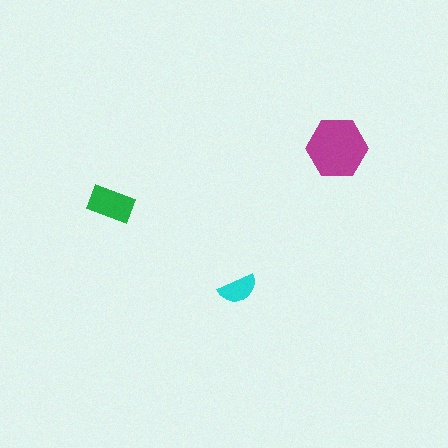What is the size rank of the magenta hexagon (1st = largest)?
1st.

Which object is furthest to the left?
The green rectangle is leftmost.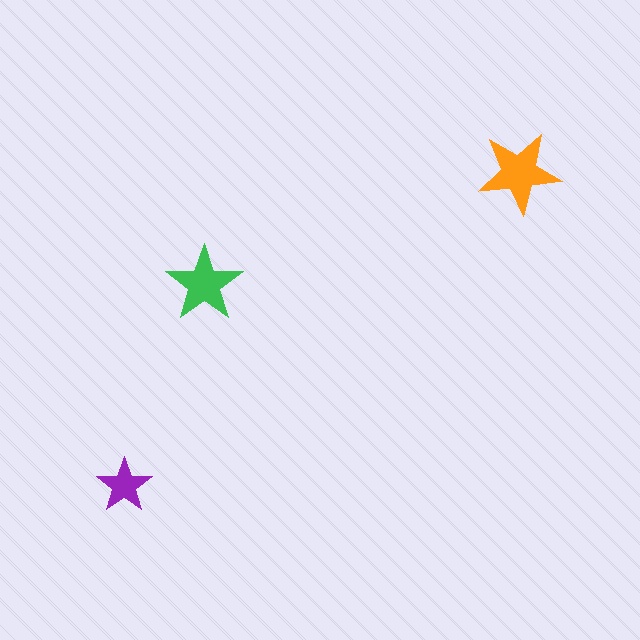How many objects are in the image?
There are 3 objects in the image.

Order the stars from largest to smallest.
the orange one, the green one, the purple one.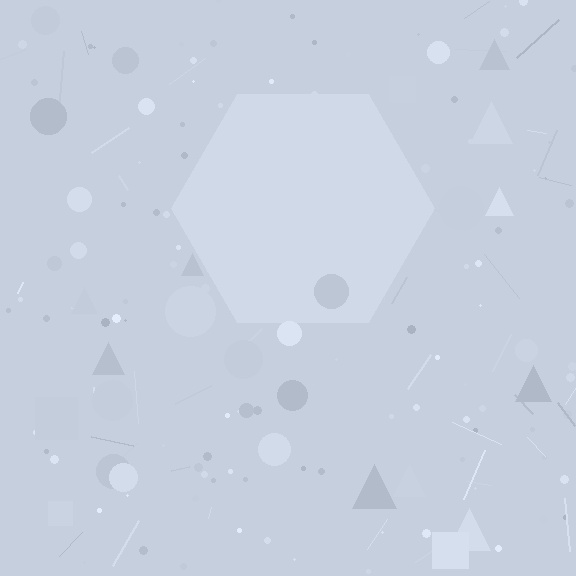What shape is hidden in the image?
A hexagon is hidden in the image.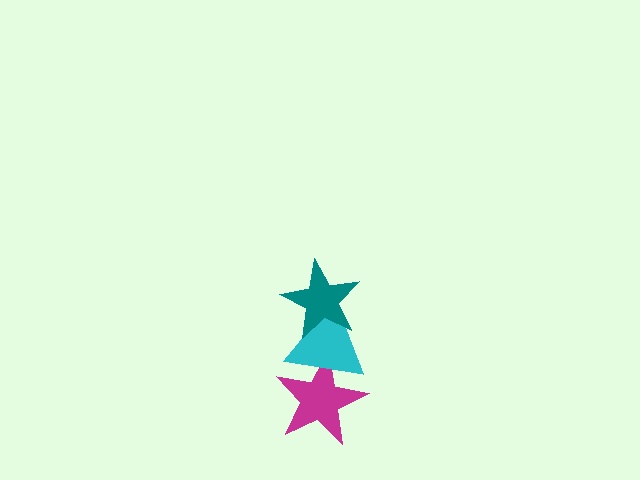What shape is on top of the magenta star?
The cyan triangle is on top of the magenta star.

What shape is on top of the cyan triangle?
The teal star is on top of the cyan triangle.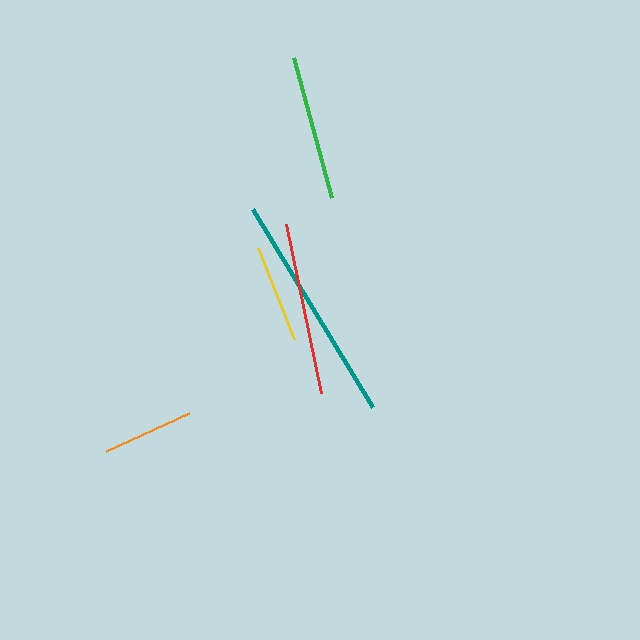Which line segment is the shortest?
The orange line is the shortest at approximately 91 pixels.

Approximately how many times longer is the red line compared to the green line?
The red line is approximately 1.2 times the length of the green line.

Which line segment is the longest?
The teal line is the longest at approximately 231 pixels.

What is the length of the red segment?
The red segment is approximately 173 pixels long.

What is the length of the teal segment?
The teal segment is approximately 231 pixels long.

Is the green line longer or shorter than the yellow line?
The green line is longer than the yellow line.